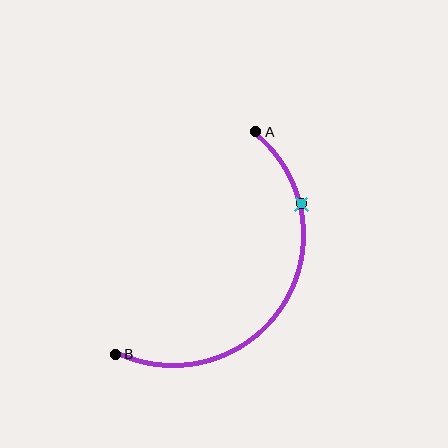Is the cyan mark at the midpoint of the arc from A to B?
No. The cyan mark lies on the arc but is closer to endpoint A. The arc midpoint would be at the point on the curve equidistant along the arc from both A and B.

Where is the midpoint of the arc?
The arc midpoint is the point on the curve farthest from the straight line joining A and B. It sits to the right of that line.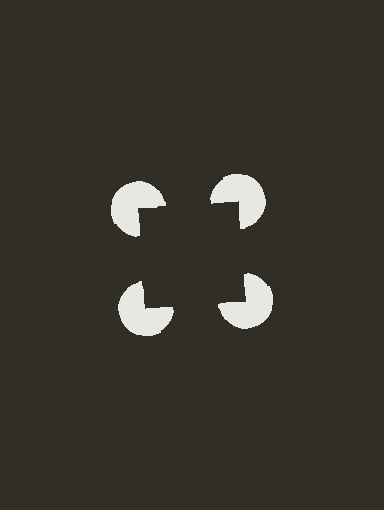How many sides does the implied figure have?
4 sides.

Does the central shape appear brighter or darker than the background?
It typically appears slightly darker than the background, even though no actual brightness change is drawn.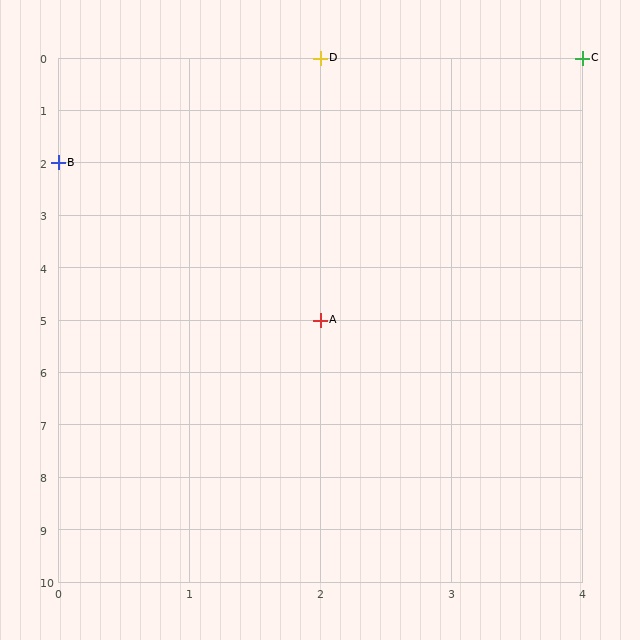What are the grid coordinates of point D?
Point D is at grid coordinates (2, 0).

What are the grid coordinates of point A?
Point A is at grid coordinates (2, 5).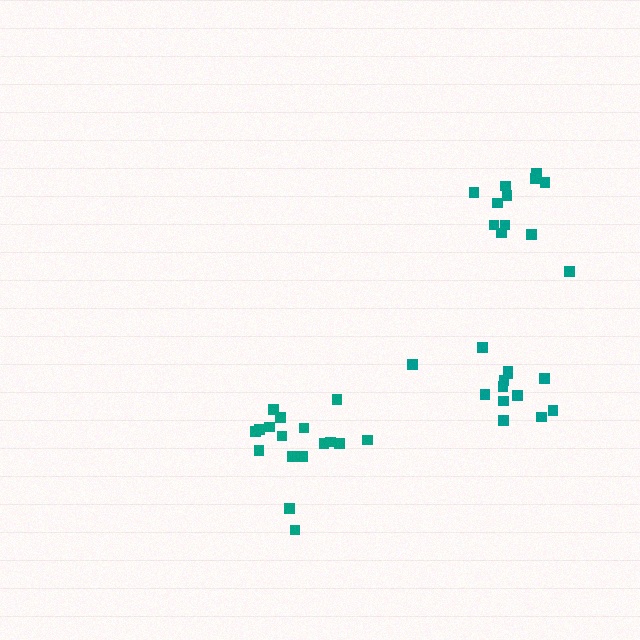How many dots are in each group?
Group 1: 13 dots, Group 2: 17 dots, Group 3: 12 dots (42 total).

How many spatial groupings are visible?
There are 3 spatial groupings.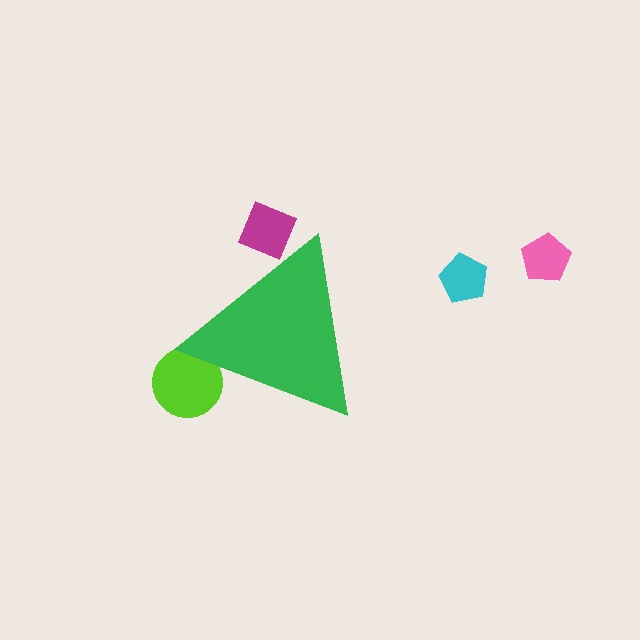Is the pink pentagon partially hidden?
No, the pink pentagon is fully visible.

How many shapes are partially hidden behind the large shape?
2 shapes are partially hidden.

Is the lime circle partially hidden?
Yes, the lime circle is partially hidden behind the green triangle.